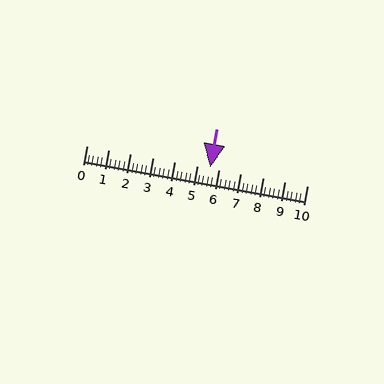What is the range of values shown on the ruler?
The ruler shows values from 0 to 10.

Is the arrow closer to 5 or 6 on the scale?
The arrow is closer to 6.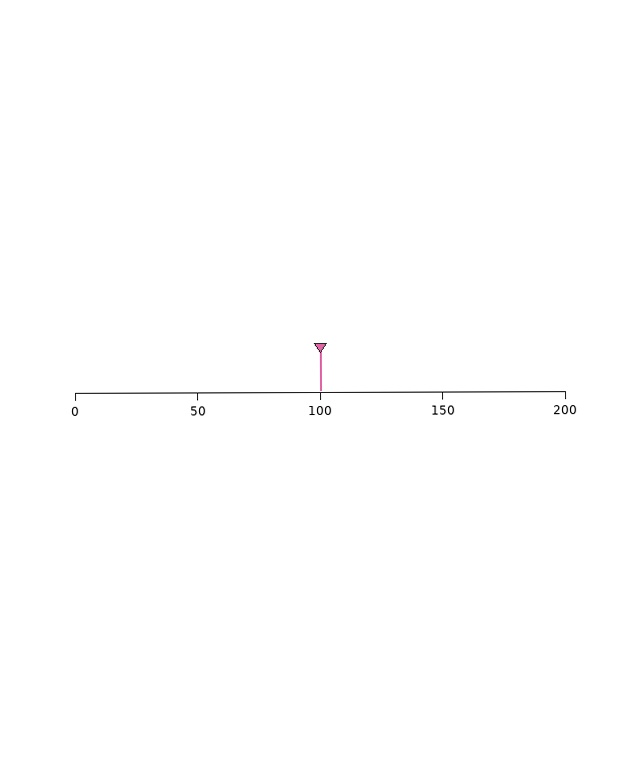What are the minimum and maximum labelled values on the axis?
The axis runs from 0 to 200.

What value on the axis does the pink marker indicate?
The marker indicates approximately 100.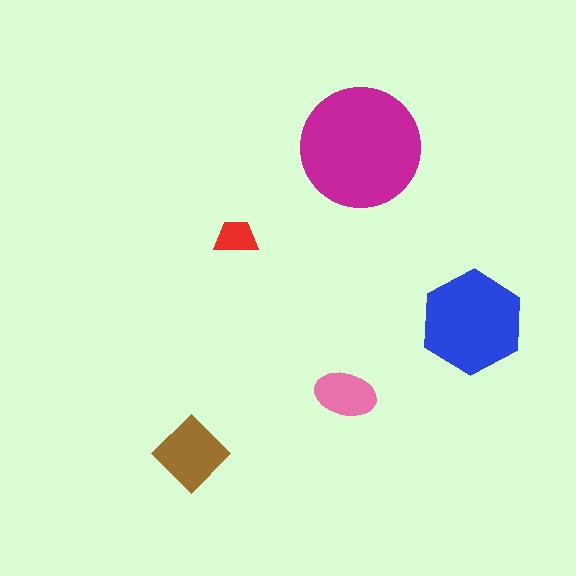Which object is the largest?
The magenta circle.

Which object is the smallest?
The red trapezoid.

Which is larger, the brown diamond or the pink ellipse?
The brown diamond.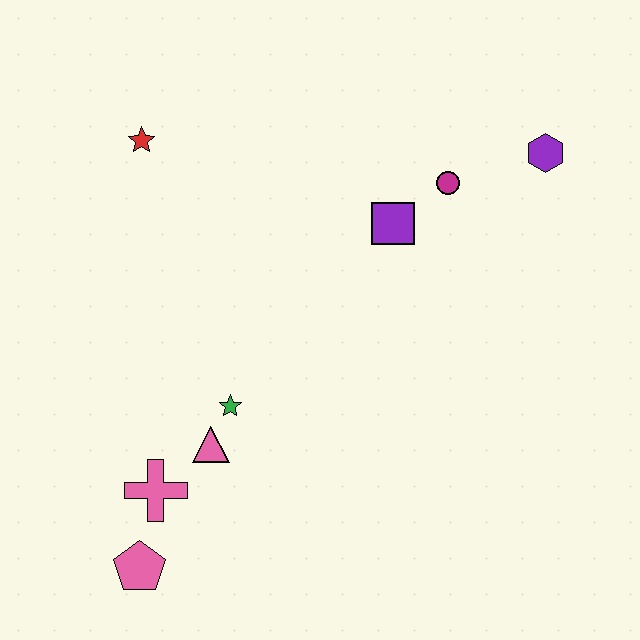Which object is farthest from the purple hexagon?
The pink pentagon is farthest from the purple hexagon.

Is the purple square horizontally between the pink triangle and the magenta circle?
Yes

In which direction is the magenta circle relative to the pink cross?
The magenta circle is above the pink cross.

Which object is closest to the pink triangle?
The green star is closest to the pink triangle.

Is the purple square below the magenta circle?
Yes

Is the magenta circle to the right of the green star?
Yes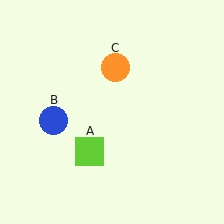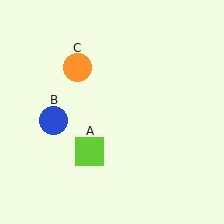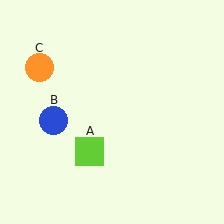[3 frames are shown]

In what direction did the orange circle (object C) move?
The orange circle (object C) moved left.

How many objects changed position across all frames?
1 object changed position: orange circle (object C).